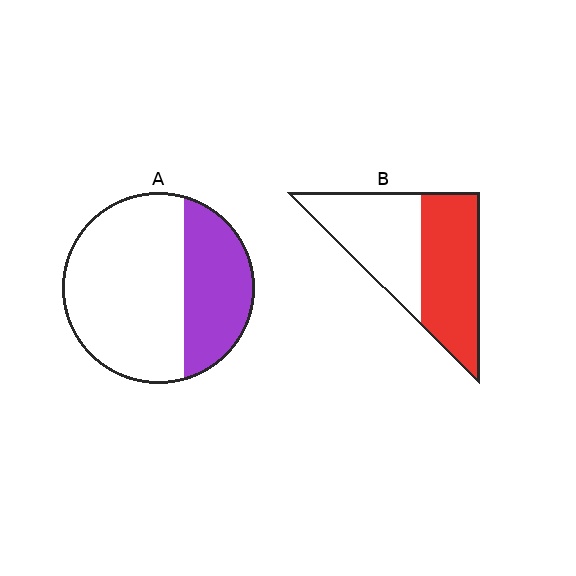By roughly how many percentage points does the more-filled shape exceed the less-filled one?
By roughly 20 percentage points (B over A).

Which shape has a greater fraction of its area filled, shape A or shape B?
Shape B.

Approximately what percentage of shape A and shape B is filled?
A is approximately 35% and B is approximately 50%.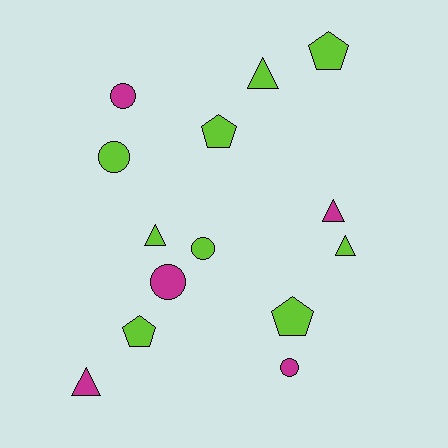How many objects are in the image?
There are 14 objects.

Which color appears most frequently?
Lime, with 9 objects.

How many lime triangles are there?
There are 3 lime triangles.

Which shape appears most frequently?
Circle, with 5 objects.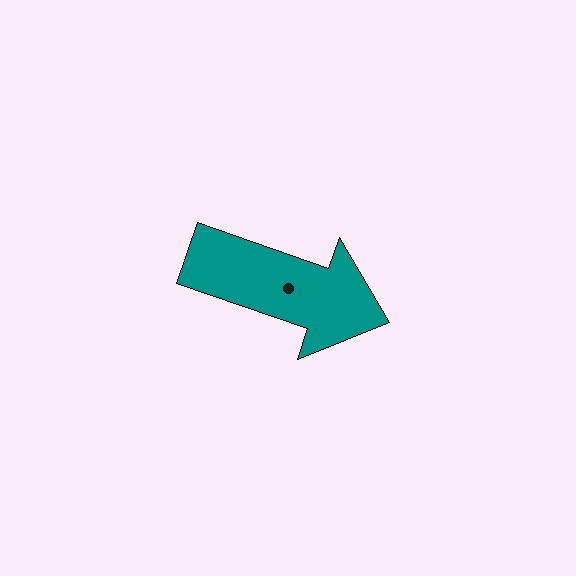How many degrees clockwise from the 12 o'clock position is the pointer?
Approximately 109 degrees.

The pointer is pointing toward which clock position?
Roughly 4 o'clock.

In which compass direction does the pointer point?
East.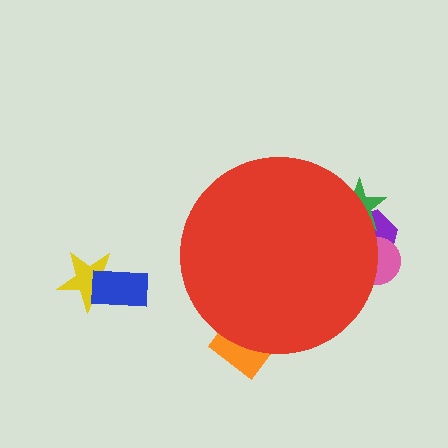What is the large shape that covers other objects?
A red circle.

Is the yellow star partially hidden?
No, the yellow star is fully visible.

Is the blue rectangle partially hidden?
No, the blue rectangle is fully visible.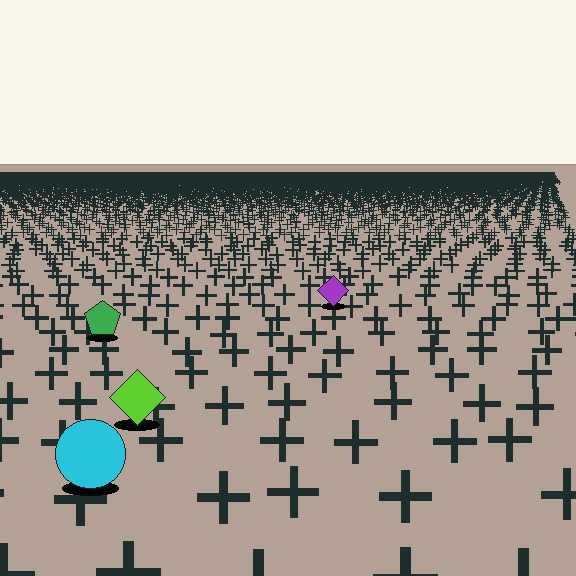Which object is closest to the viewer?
The cyan circle is closest. The texture marks near it are larger and more spread out.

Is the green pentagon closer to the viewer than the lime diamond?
No. The lime diamond is closer — you can tell from the texture gradient: the ground texture is coarser near it.